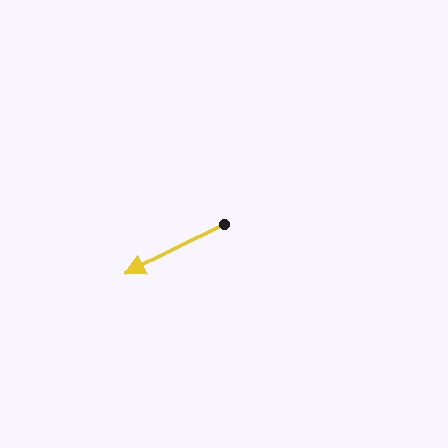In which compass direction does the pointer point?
Southwest.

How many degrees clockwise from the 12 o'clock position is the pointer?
Approximately 243 degrees.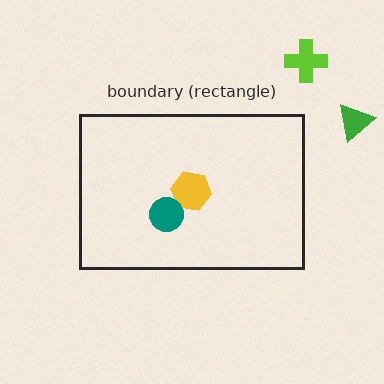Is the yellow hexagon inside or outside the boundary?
Inside.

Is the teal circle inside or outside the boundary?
Inside.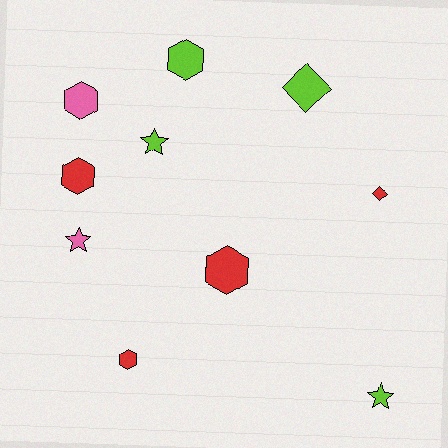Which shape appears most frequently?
Hexagon, with 5 objects.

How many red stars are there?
There are no red stars.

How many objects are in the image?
There are 10 objects.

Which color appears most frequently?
Lime, with 4 objects.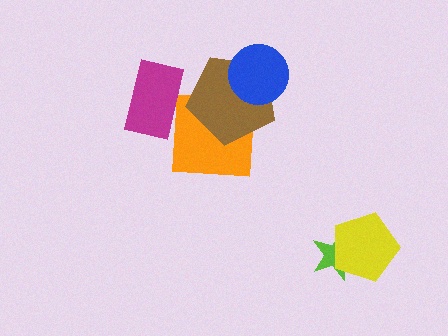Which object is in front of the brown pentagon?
The blue circle is in front of the brown pentagon.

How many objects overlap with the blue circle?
1 object overlaps with the blue circle.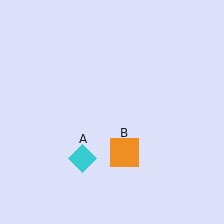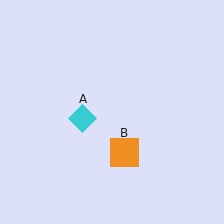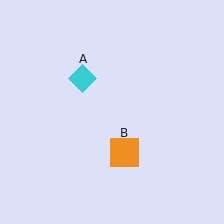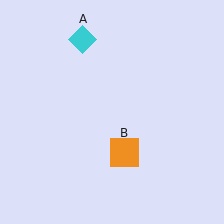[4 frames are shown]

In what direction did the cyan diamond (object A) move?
The cyan diamond (object A) moved up.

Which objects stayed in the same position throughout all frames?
Orange square (object B) remained stationary.